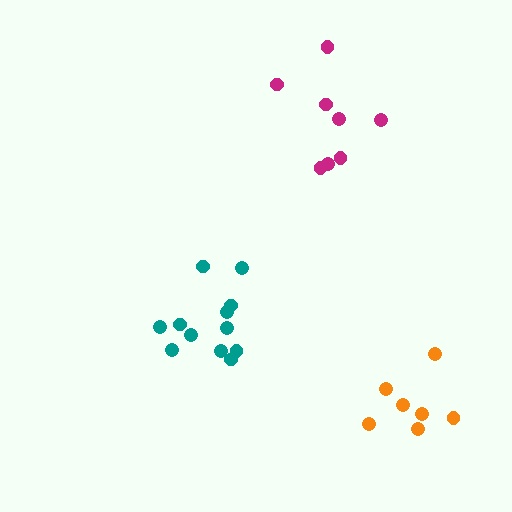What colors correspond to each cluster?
The clusters are colored: orange, magenta, teal.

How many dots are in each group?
Group 1: 7 dots, Group 2: 8 dots, Group 3: 12 dots (27 total).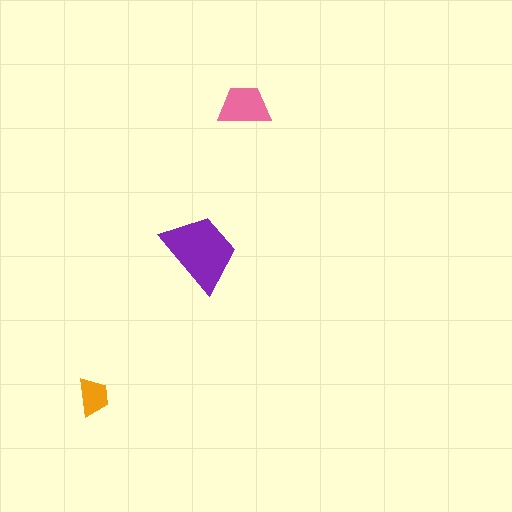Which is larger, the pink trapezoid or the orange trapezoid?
The pink one.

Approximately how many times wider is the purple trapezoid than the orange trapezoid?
About 2 times wider.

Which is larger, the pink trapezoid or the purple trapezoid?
The purple one.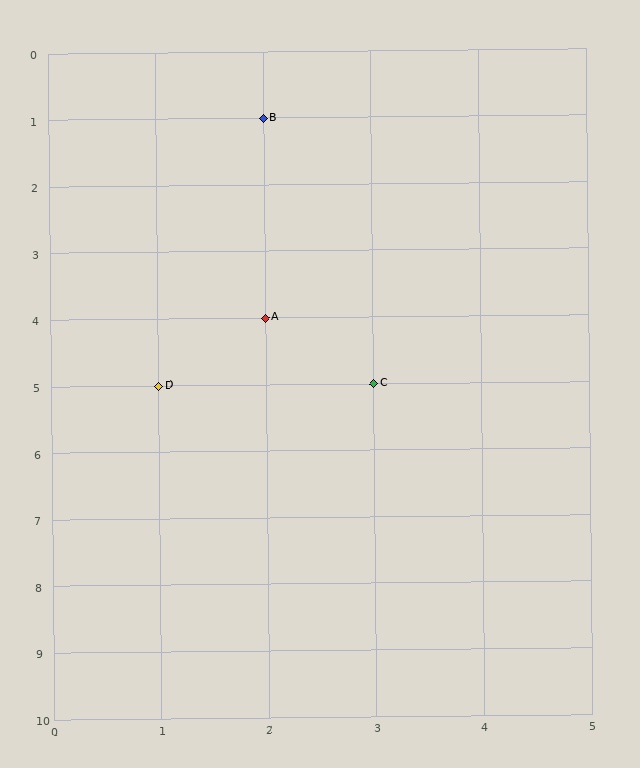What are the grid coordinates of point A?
Point A is at grid coordinates (2, 4).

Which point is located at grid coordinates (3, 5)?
Point C is at (3, 5).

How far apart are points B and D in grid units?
Points B and D are 1 column and 4 rows apart (about 4.1 grid units diagonally).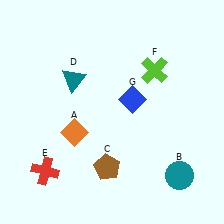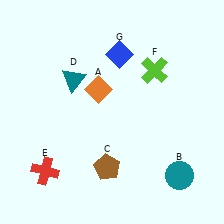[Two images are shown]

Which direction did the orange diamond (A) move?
The orange diamond (A) moved up.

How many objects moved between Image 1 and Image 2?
2 objects moved between the two images.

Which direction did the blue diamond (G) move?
The blue diamond (G) moved up.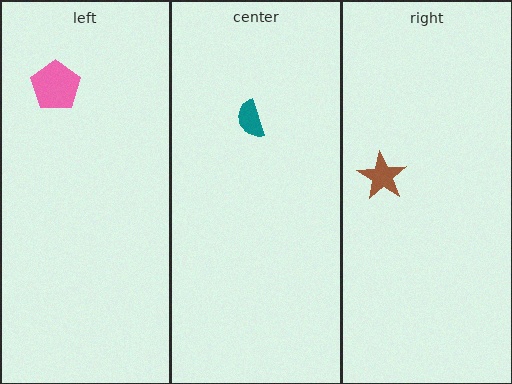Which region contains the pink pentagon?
The left region.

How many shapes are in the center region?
1.